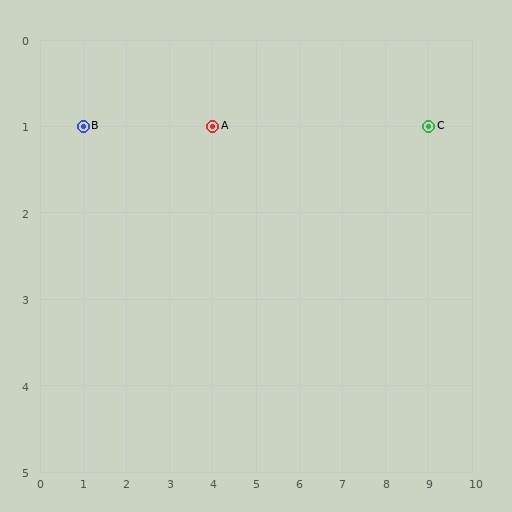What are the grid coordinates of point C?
Point C is at grid coordinates (9, 1).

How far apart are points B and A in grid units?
Points B and A are 3 columns apart.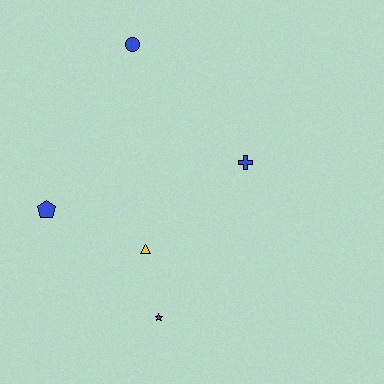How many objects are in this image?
There are 5 objects.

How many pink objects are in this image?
There are no pink objects.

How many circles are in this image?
There is 1 circle.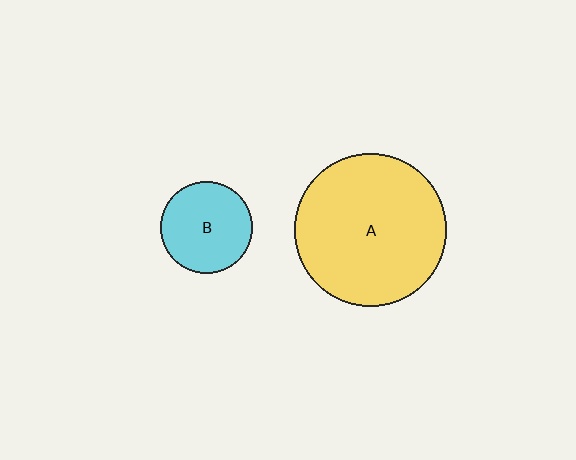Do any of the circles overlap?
No, none of the circles overlap.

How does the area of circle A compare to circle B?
Approximately 2.7 times.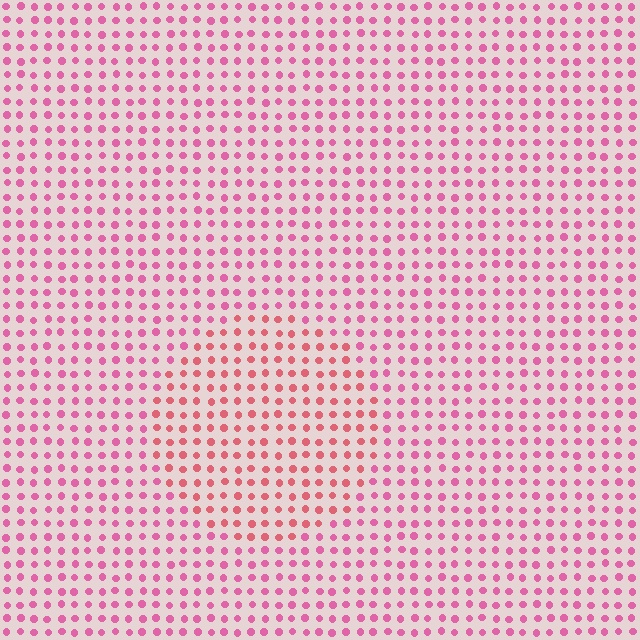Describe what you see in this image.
The image is filled with small pink elements in a uniform arrangement. A circle-shaped region is visible where the elements are tinted to a slightly different hue, forming a subtle color boundary.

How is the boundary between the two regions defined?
The boundary is defined purely by a slight shift in hue (about 25 degrees). Spacing, size, and orientation are identical on both sides.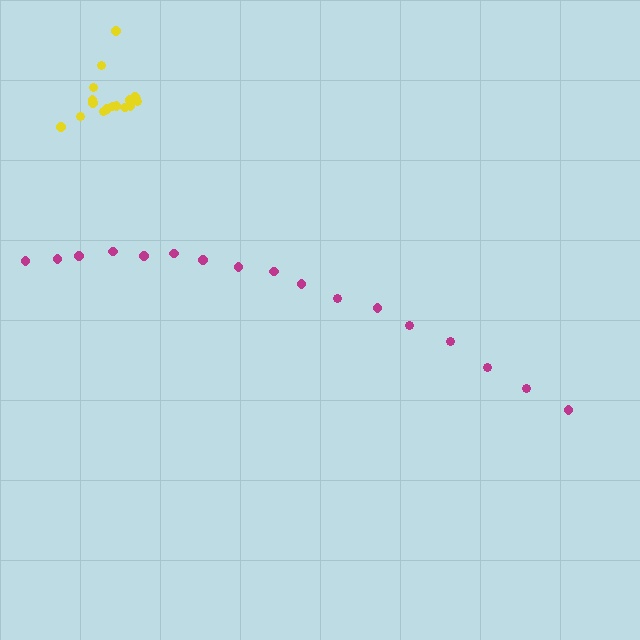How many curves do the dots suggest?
There are 2 distinct paths.